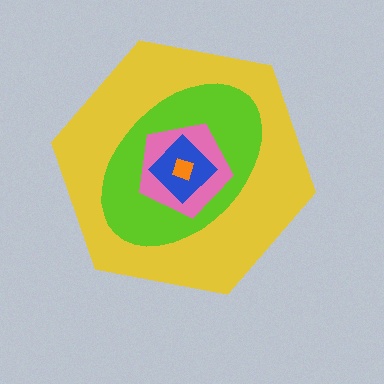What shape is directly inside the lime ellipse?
The pink pentagon.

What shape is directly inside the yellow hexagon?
The lime ellipse.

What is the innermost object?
The orange square.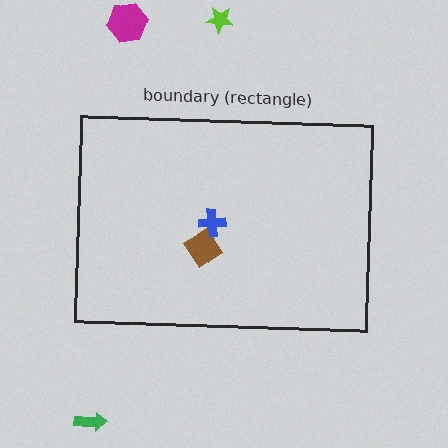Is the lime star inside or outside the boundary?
Outside.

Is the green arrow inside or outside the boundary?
Outside.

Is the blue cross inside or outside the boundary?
Inside.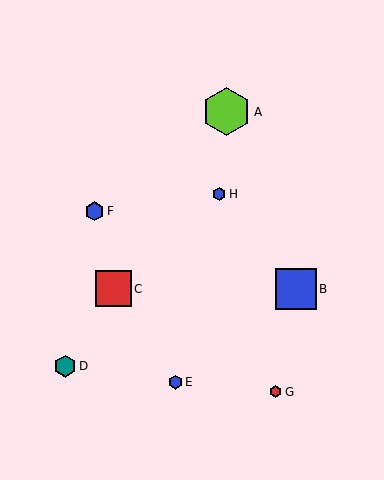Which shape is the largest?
The lime hexagon (labeled A) is the largest.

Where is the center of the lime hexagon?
The center of the lime hexagon is at (227, 112).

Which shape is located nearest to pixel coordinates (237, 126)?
The lime hexagon (labeled A) at (227, 112) is nearest to that location.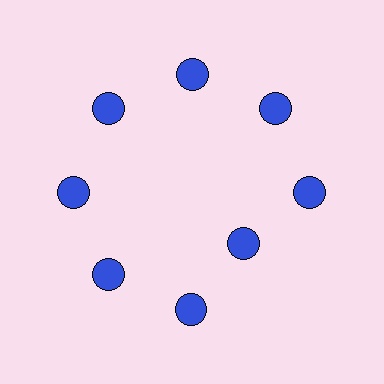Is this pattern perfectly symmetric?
No. The 8 blue circles are arranged in a ring, but one element near the 4 o'clock position is pulled inward toward the center, breaking the 8-fold rotational symmetry.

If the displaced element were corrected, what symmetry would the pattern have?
It would have 8-fold rotational symmetry — the pattern would map onto itself every 45 degrees.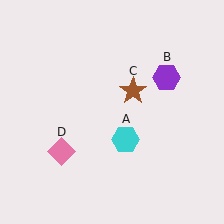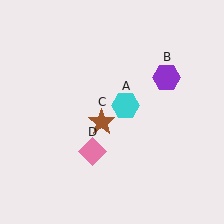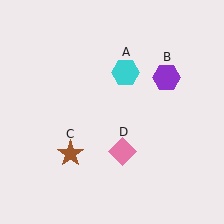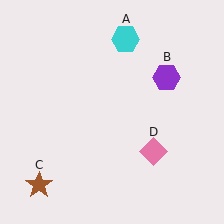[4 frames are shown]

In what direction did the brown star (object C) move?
The brown star (object C) moved down and to the left.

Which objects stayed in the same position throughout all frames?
Purple hexagon (object B) remained stationary.